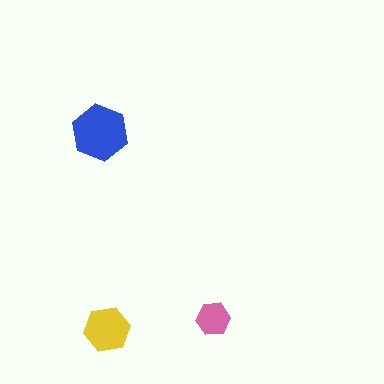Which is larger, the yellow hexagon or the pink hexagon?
The yellow one.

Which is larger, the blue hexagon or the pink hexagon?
The blue one.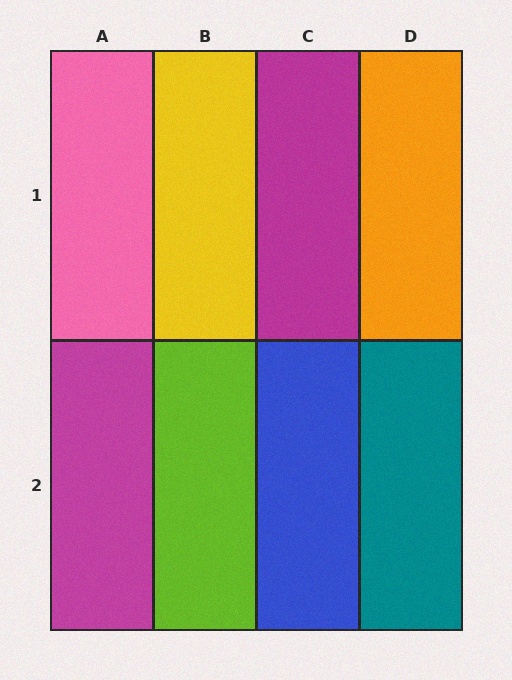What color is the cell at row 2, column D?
Teal.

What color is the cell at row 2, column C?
Blue.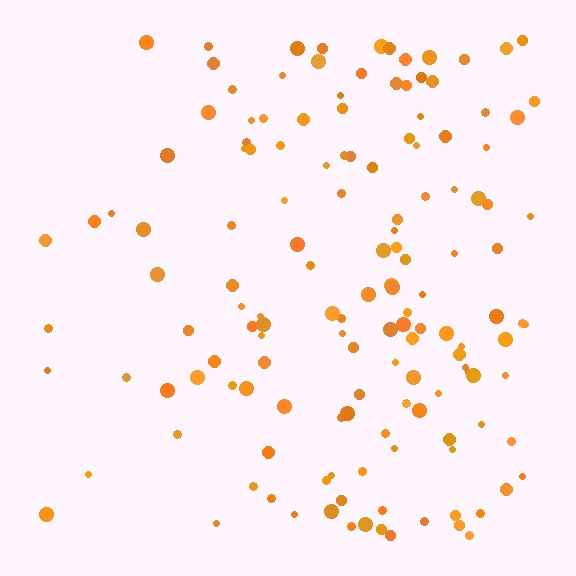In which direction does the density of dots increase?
From left to right, with the right side densest.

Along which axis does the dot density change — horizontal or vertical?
Horizontal.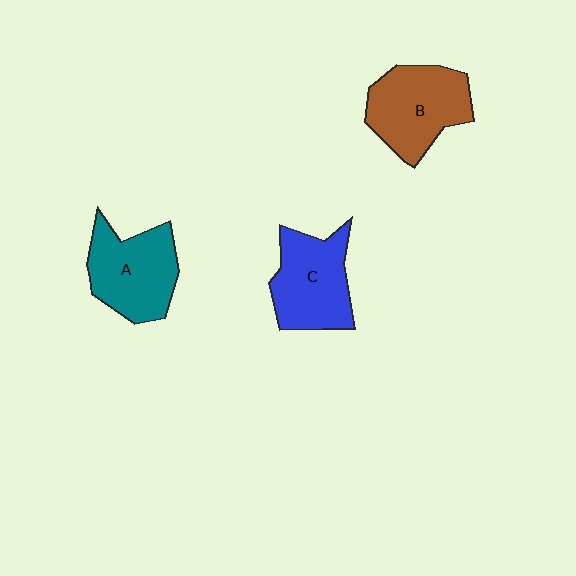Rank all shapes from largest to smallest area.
From largest to smallest: B (brown), A (teal), C (blue).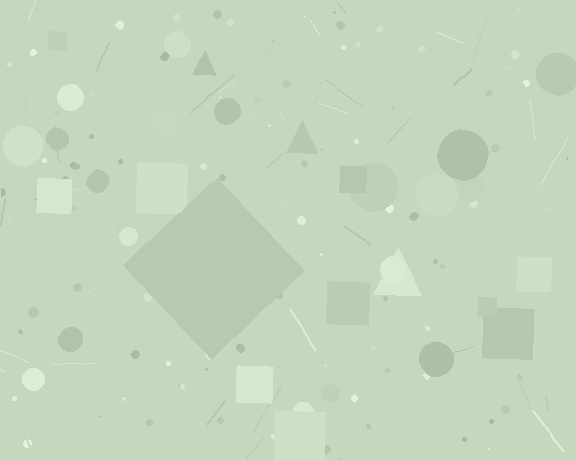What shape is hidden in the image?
A diamond is hidden in the image.